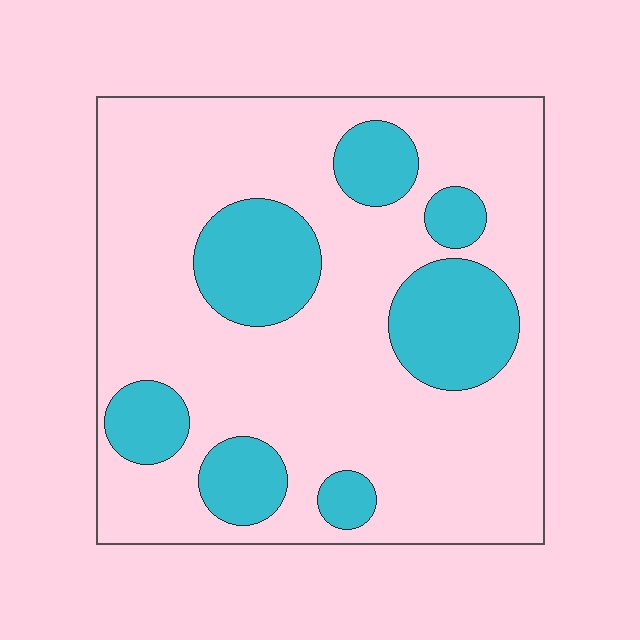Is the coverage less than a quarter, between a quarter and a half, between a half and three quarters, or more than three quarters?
Between a quarter and a half.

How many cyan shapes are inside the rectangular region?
7.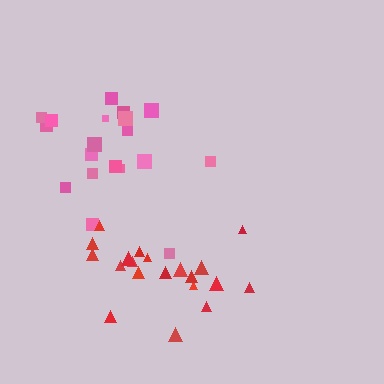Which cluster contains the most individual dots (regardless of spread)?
Pink (20).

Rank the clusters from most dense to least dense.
red, pink.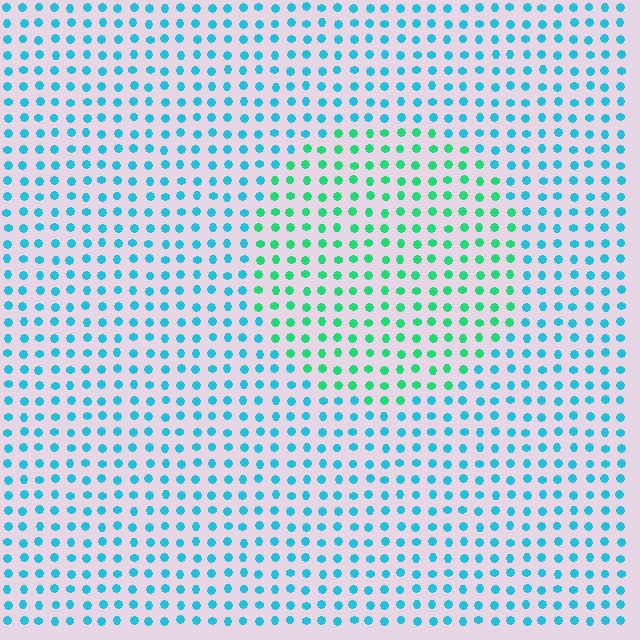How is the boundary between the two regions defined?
The boundary is defined purely by a slight shift in hue (about 40 degrees). Spacing, size, and orientation are identical on both sides.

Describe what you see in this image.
The image is filled with small cyan elements in a uniform arrangement. A circle-shaped region is visible where the elements are tinted to a slightly different hue, forming a subtle color boundary.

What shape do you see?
I see a circle.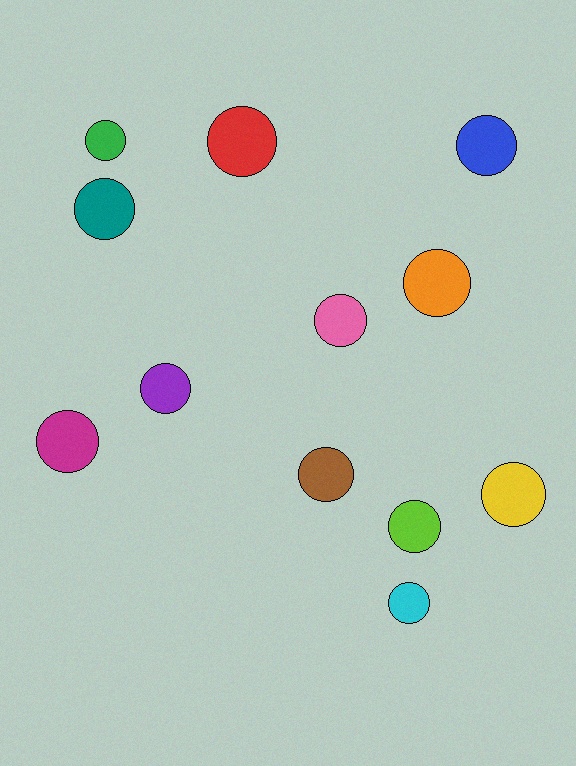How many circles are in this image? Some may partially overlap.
There are 12 circles.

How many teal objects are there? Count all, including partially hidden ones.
There is 1 teal object.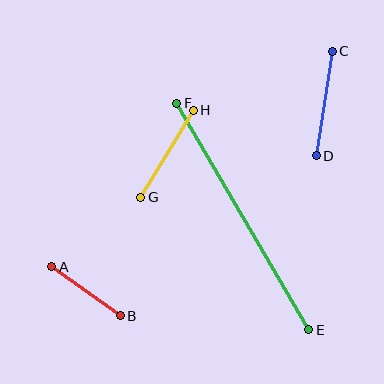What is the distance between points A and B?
The distance is approximately 84 pixels.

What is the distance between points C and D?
The distance is approximately 106 pixels.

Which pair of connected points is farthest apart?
Points E and F are farthest apart.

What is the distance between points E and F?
The distance is approximately 262 pixels.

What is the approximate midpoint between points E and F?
The midpoint is at approximately (243, 217) pixels.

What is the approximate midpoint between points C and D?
The midpoint is at approximately (324, 104) pixels.